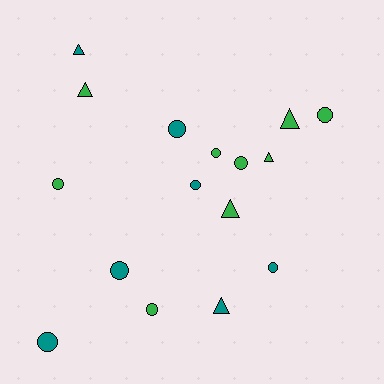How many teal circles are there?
There are 5 teal circles.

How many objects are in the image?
There are 16 objects.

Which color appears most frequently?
Green, with 9 objects.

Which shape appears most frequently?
Circle, with 10 objects.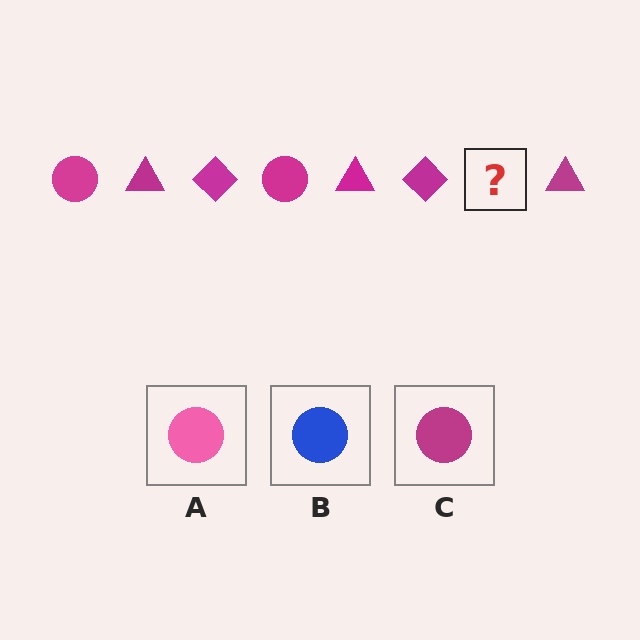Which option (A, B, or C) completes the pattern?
C.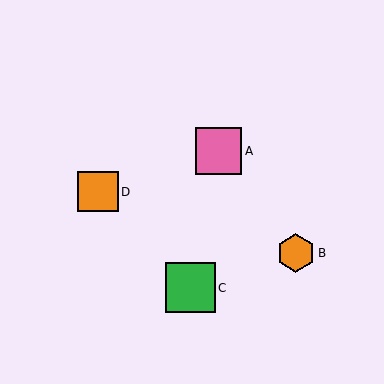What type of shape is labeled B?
Shape B is an orange hexagon.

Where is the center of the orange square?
The center of the orange square is at (98, 192).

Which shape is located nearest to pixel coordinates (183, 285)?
The green square (labeled C) at (190, 288) is nearest to that location.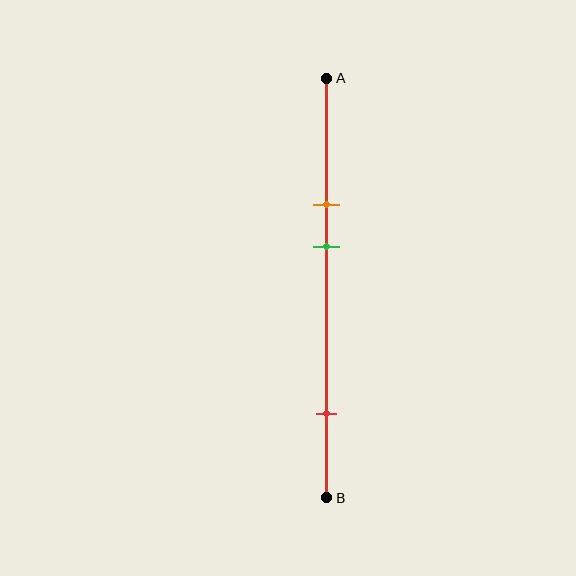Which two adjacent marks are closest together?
The orange and green marks are the closest adjacent pair.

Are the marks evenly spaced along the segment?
No, the marks are not evenly spaced.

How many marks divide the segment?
There are 3 marks dividing the segment.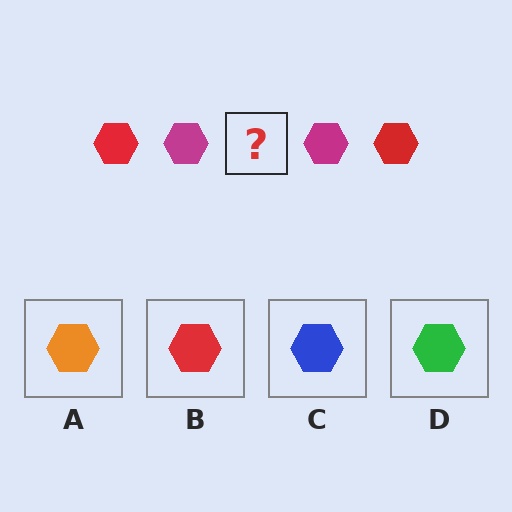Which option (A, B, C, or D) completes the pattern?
B.